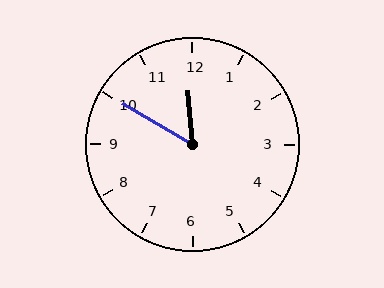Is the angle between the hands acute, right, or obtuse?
It is acute.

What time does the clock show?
11:50.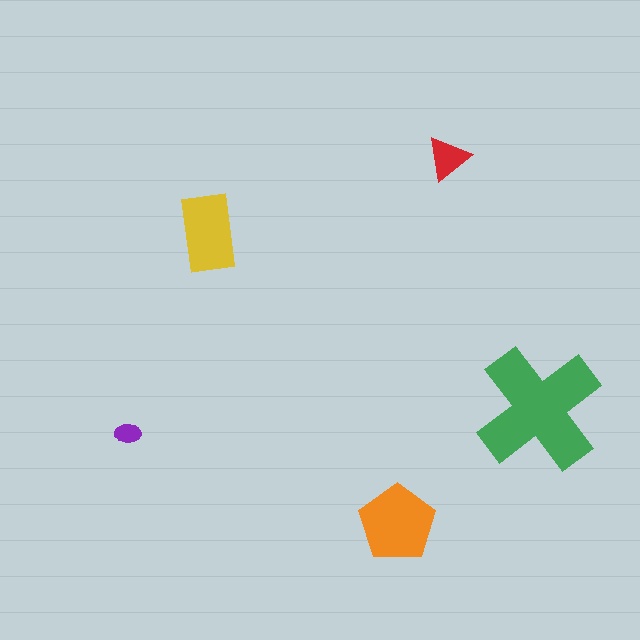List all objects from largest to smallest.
The green cross, the orange pentagon, the yellow rectangle, the red triangle, the purple ellipse.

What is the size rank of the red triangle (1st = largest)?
4th.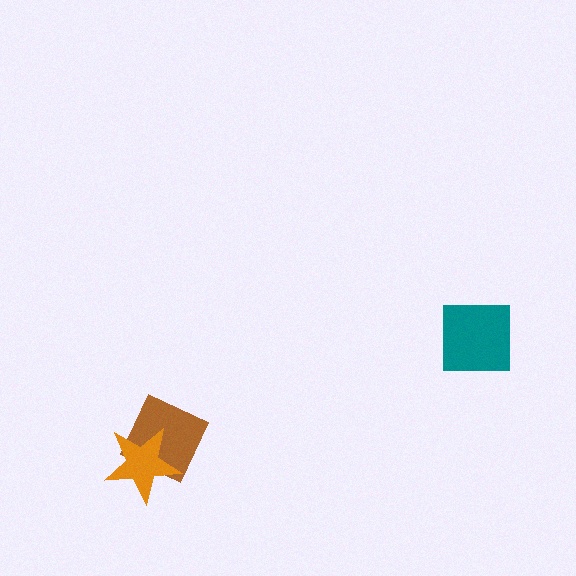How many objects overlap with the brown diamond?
1 object overlaps with the brown diamond.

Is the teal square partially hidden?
No, no other shape covers it.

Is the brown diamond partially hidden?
Yes, it is partially covered by another shape.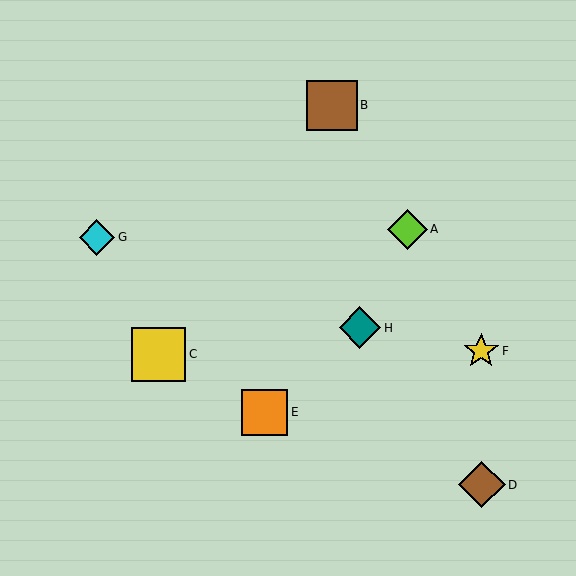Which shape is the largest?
The yellow square (labeled C) is the largest.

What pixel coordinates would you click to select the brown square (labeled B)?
Click at (332, 105) to select the brown square B.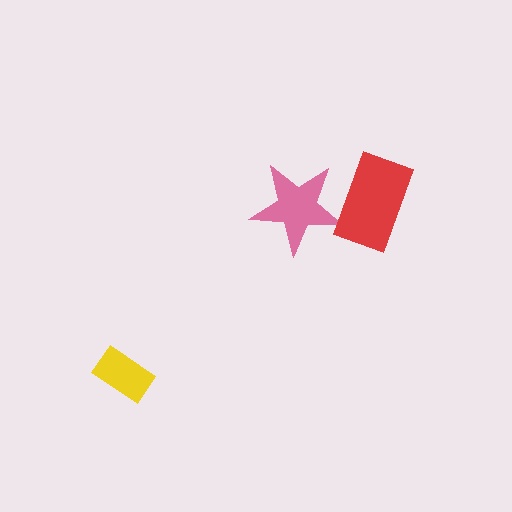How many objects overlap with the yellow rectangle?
0 objects overlap with the yellow rectangle.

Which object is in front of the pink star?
The red rectangle is in front of the pink star.